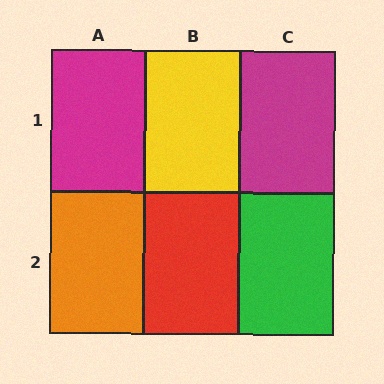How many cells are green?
1 cell is green.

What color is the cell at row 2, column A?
Orange.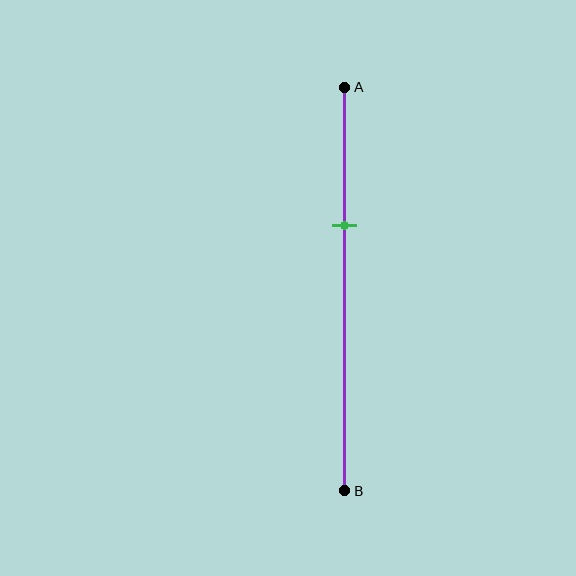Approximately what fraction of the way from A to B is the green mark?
The green mark is approximately 35% of the way from A to B.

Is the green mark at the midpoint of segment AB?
No, the mark is at about 35% from A, not at the 50% midpoint.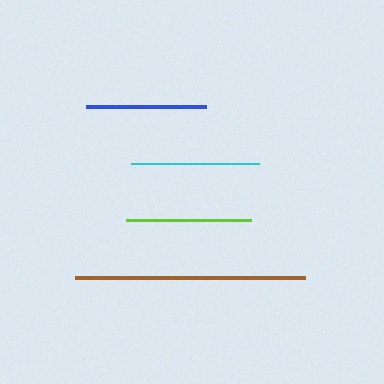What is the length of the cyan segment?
The cyan segment is approximately 128 pixels long.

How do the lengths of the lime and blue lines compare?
The lime and blue lines are approximately the same length.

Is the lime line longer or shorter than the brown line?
The brown line is longer than the lime line.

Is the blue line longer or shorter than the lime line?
The lime line is longer than the blue line.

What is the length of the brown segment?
The brown segment is approximately 230 pixels long.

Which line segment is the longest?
The brown line is the longest at approximately 230 pixels.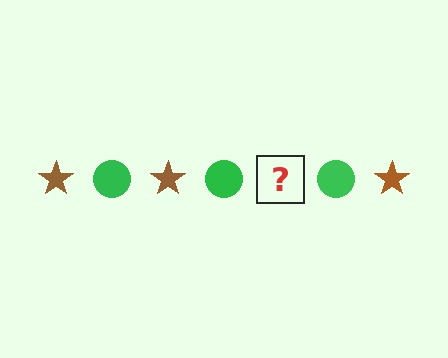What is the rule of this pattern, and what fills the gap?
The rule is that the pattern alternates between brown star and green circle. The gap should be filled with a brown star.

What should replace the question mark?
The question mark should be replaced with a brown star.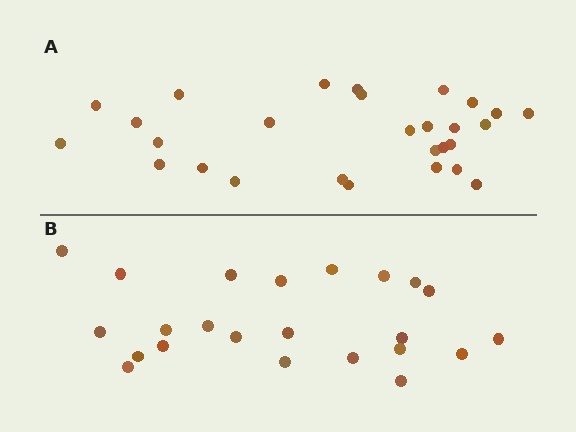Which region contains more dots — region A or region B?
Region A (the top region) has more dots.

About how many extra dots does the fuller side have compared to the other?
Region A has about 5 more dots than region B.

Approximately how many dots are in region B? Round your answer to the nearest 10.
About 20 dots. (The exact count is 23, which rounds to 20.)